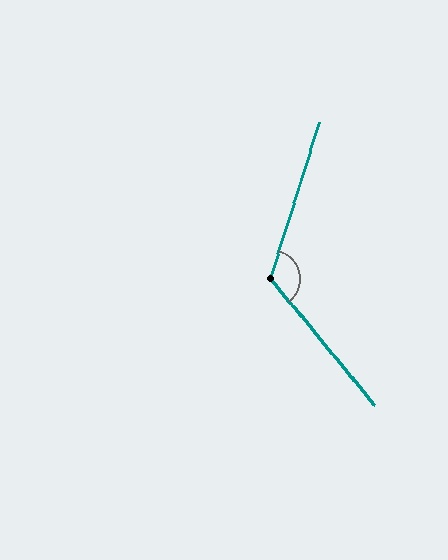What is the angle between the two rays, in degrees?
Approximately 123 degrees.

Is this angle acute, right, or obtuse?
It is obtuse.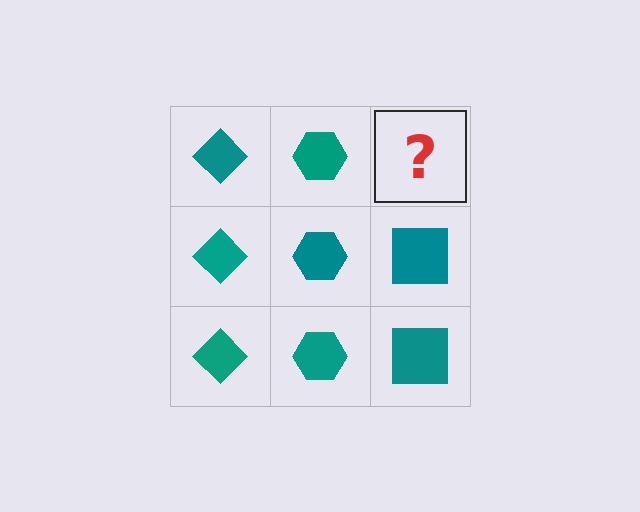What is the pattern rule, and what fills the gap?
The rule is that each column has a consistent shape. The gap should be filled with a teal square.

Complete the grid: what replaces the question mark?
The question mark should be replaced with a teal square.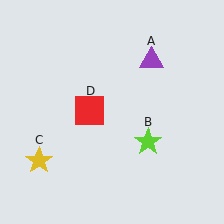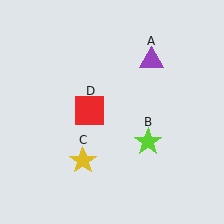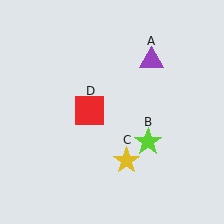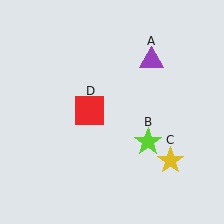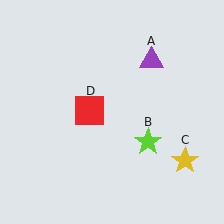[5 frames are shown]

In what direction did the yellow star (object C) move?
The yellow star (object C) moved right.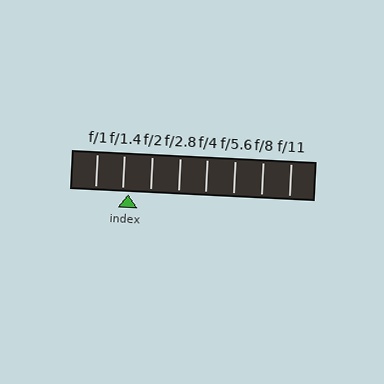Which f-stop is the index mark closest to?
The index mark is closest to f/1.4.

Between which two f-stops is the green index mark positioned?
The index mark is between f/1.4 and f/2.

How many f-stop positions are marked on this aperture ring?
There are 8 f-stop positions marked.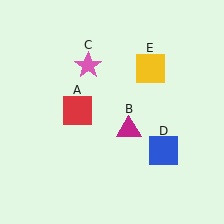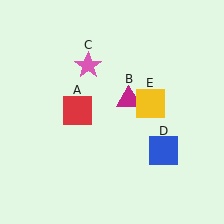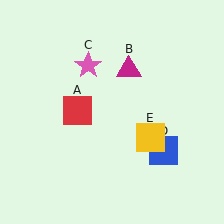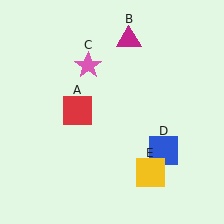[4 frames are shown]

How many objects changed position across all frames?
2 objects changed position: magenta triangle (object B), yellow square (object E).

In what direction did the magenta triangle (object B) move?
The magenta triangle (object B) moved up.